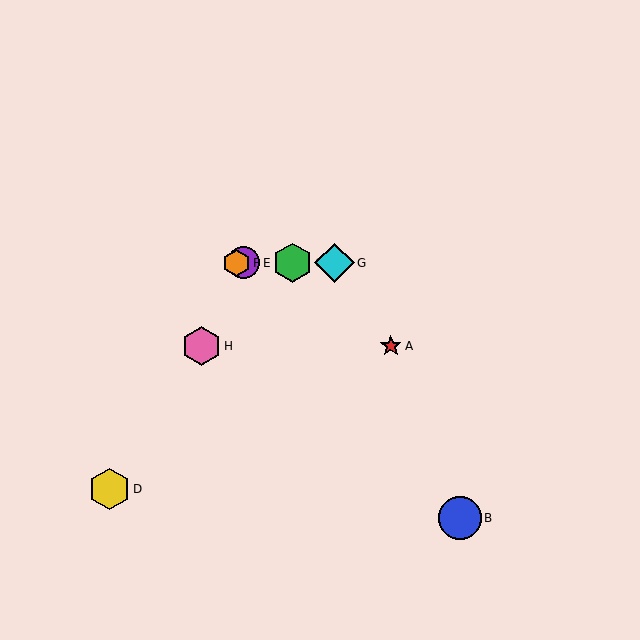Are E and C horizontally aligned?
Yes, both are at y≈263.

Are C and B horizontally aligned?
No, C is at y≈263 and B is at y≈518.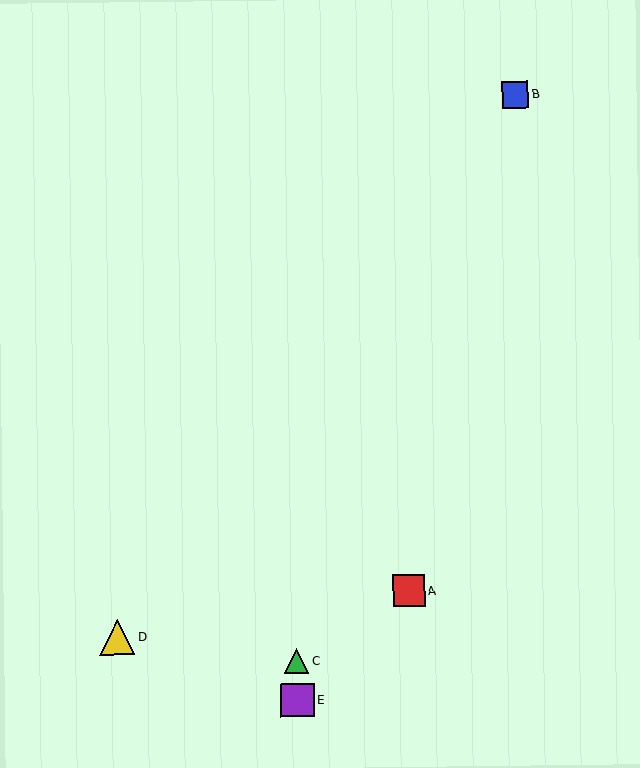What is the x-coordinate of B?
Object B is at x≈515.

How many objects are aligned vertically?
2 objects (C, E) are aligned vertically.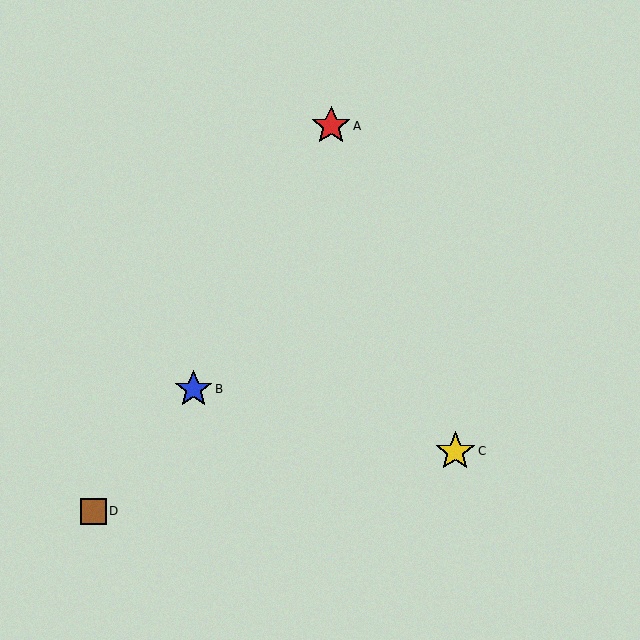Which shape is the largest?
The yellow star (labeled C) is the largest.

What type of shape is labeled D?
Shape D is a brown square.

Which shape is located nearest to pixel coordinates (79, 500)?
The brown square (labeled D) at (93, 511) is nearest to that location.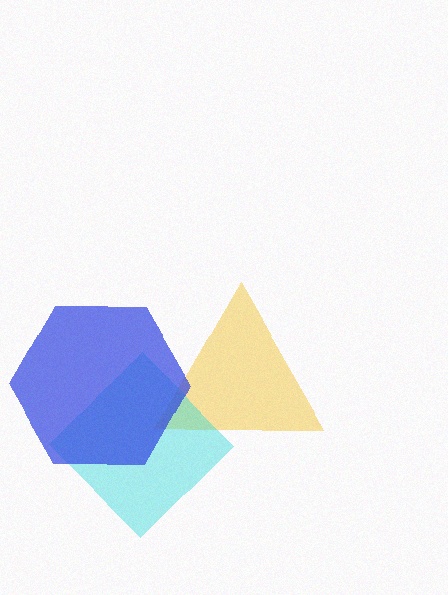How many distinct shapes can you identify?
There are 3 distinct shapes: a yellow triangle, a cyan diamond, a blue hexagon.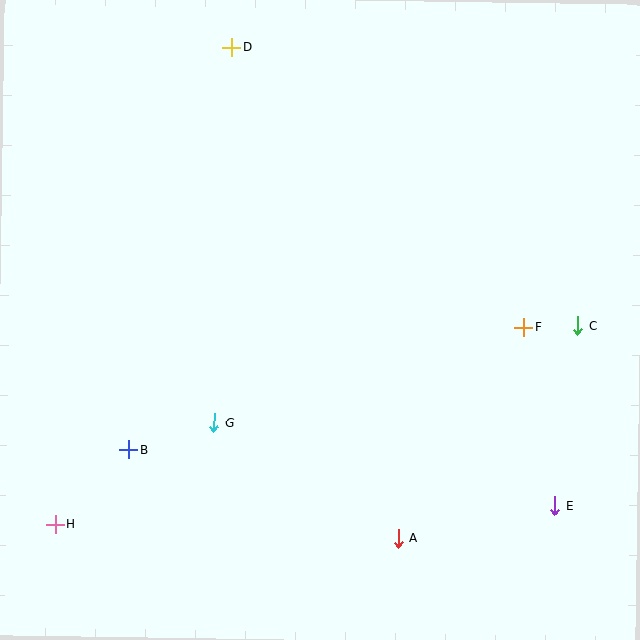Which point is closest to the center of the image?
Point G at (214, 423) is closest to the center.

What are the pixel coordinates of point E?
Point E is at (555, 506).